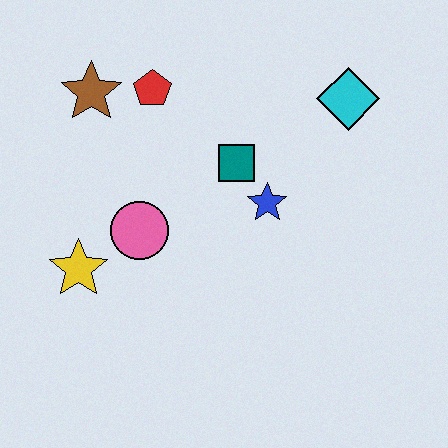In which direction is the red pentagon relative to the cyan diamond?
The red pentagon is to the left of the cyan diamond.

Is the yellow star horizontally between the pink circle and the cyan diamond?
No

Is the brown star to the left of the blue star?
Yes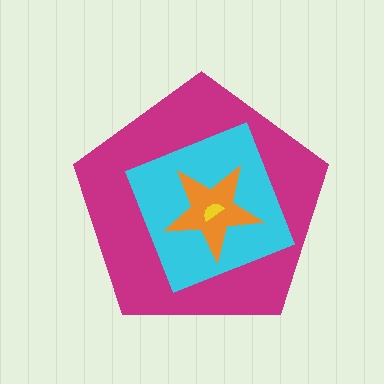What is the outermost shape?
The magenta pentagon.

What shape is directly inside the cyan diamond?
The orange star.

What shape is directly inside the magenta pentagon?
The cyan diamond.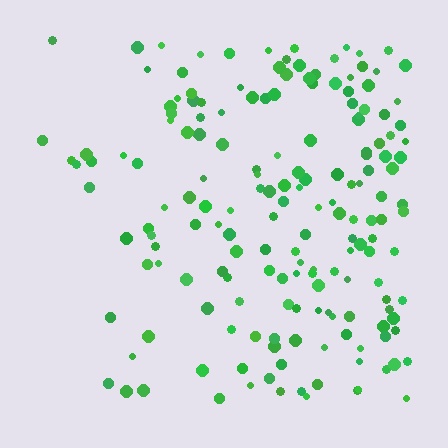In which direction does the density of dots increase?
From left to right, with the right side densest.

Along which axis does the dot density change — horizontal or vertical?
Horizontal.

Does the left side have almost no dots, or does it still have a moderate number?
Still a moderate number, just noticeably fewer than the right.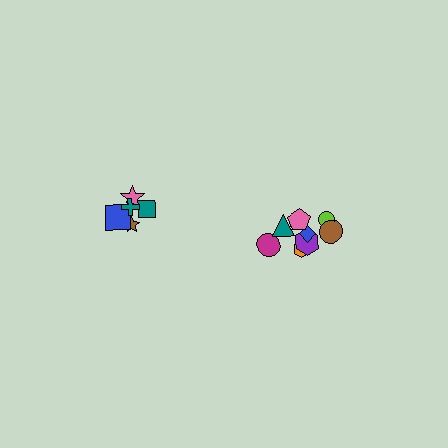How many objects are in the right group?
There are 8 objects.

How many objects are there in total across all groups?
There are 13 objects.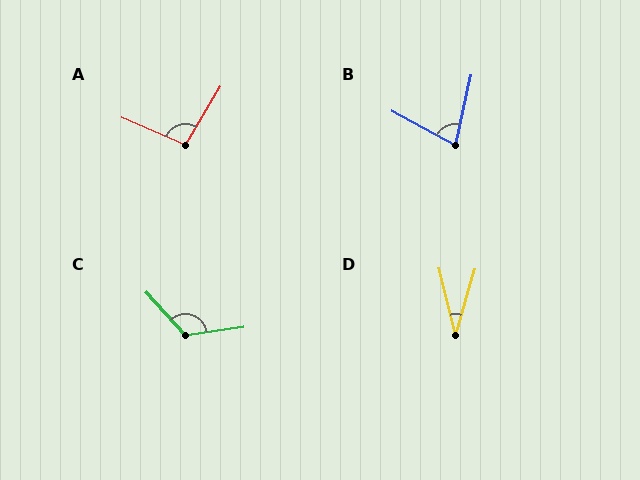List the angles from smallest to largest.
D (29°), B (73°), A (97°), C (123°).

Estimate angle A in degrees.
Approximately 97 degrees.